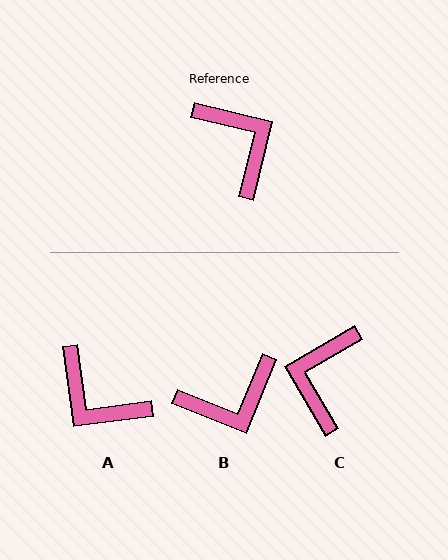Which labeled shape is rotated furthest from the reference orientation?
A, about 159 degrees away.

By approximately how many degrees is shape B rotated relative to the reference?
Approximately 99 degrees clockwise.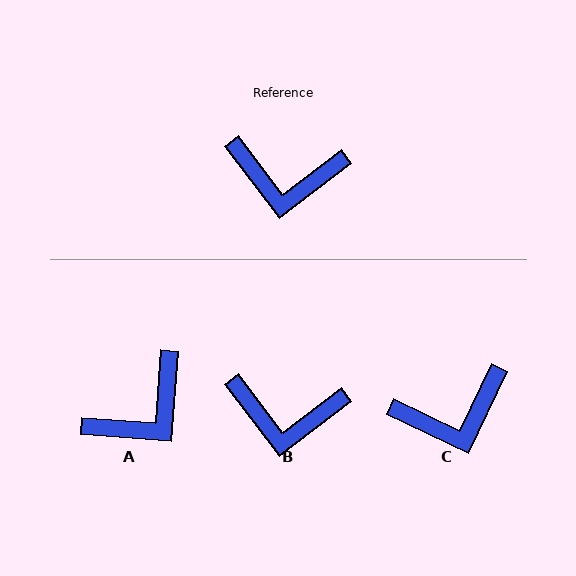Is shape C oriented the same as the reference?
No, it is off by about 27 degrees.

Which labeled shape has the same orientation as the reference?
B.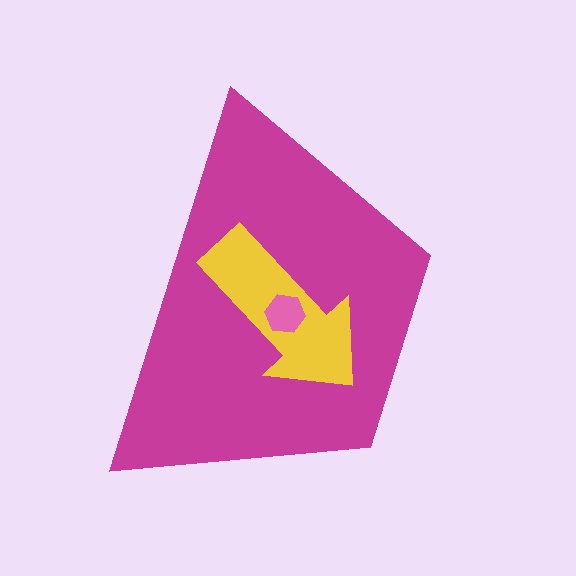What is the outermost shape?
The magenta trapezoid.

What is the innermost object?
The pink hexagon.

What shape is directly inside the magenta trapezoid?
The yellow arrow.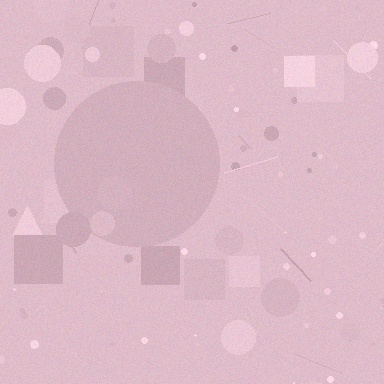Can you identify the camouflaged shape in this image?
The camouflaged shape is a circle.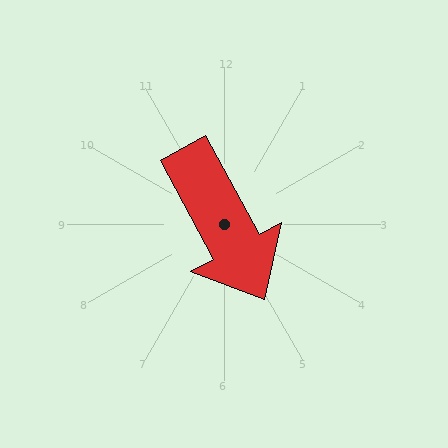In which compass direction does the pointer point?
Southeast.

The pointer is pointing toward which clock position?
Roughly 5 o'clock.